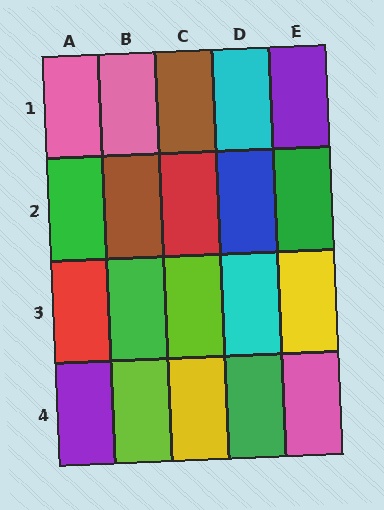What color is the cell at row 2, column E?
Green.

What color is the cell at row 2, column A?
Green.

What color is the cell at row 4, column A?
Purple.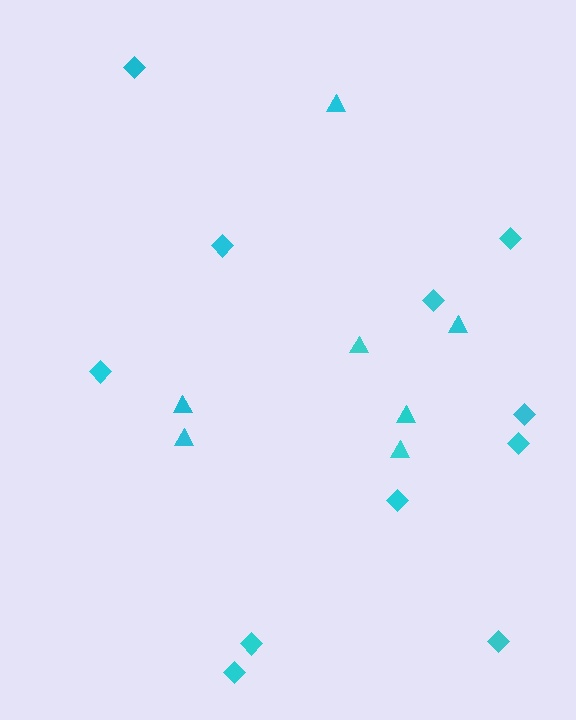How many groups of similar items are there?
There are 2 groups: one group of triangles (7) and one group of diamonds (11).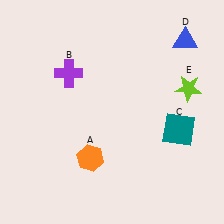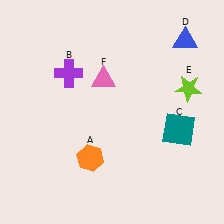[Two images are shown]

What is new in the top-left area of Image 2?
A pink triangle (F) was added in the top-left area of Image 2.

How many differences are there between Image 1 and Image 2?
There is 1 difference between the two images.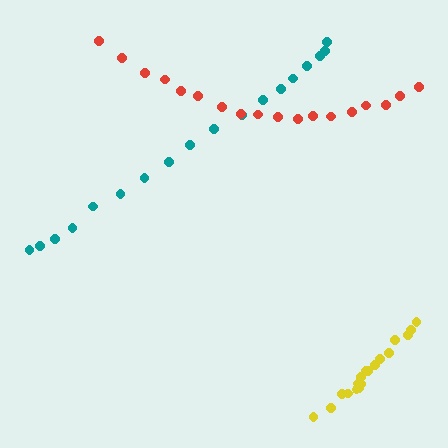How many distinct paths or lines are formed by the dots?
There are 3 distinct paths.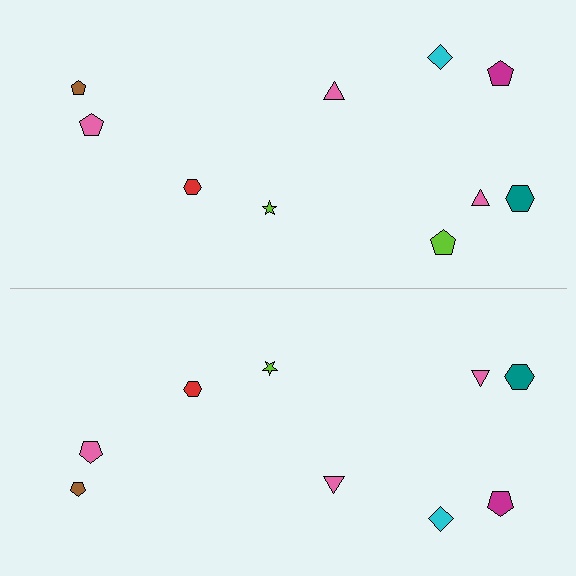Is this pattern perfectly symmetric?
No, the pattern is not perfectly symmetric. A lime pentagon is missing from the bottom side.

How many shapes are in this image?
There are 19 shapes in this image.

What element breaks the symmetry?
A lime pentagon is missing from the bottom side.